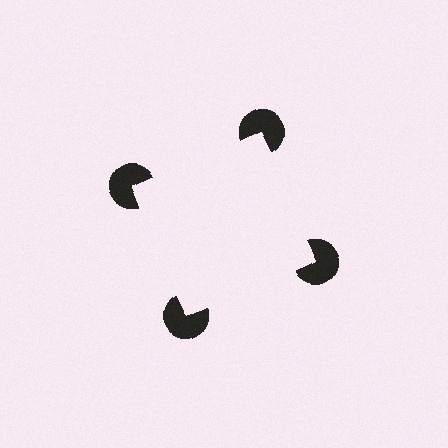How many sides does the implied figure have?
4 sides.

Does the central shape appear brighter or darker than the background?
It typically appears slightly brighter than the background, even though no actual brightness change is drawn.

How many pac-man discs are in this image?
There are 4 — one at each vertex of the illusory square.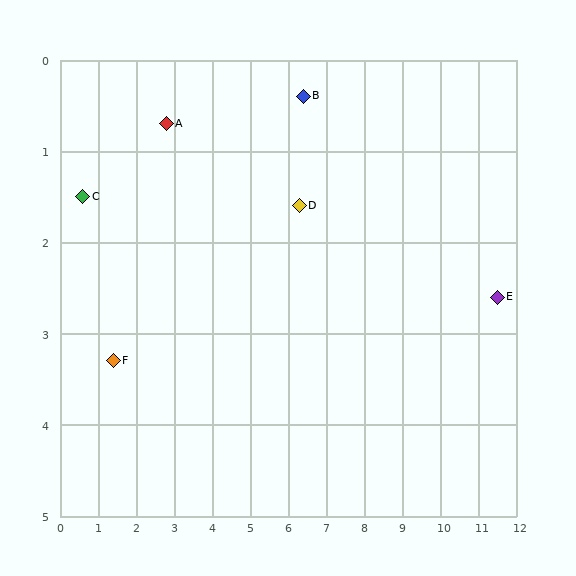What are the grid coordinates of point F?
Point F is at approximately (1.4, 3.3).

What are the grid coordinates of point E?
Point E is at approximately (11.5, 2.6).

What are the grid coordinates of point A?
Point A is at approximately (2.8, 0.7).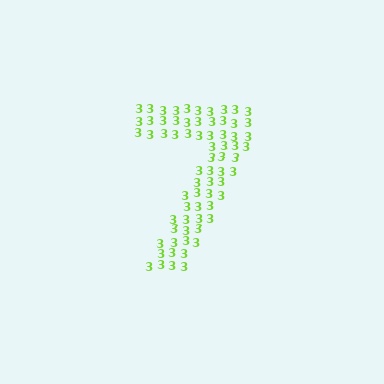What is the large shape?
The large shape is the digit 7.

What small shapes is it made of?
It is made of small digit 3's.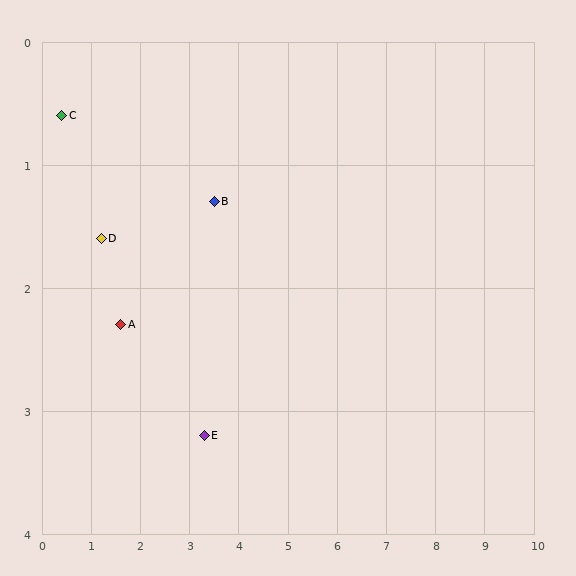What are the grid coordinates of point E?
Point E is at approximately (3.3, 3.2).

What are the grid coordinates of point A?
Point A is at approximately (1.6, 2.3).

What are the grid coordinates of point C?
Point C is at approximately (0.4, 0.6).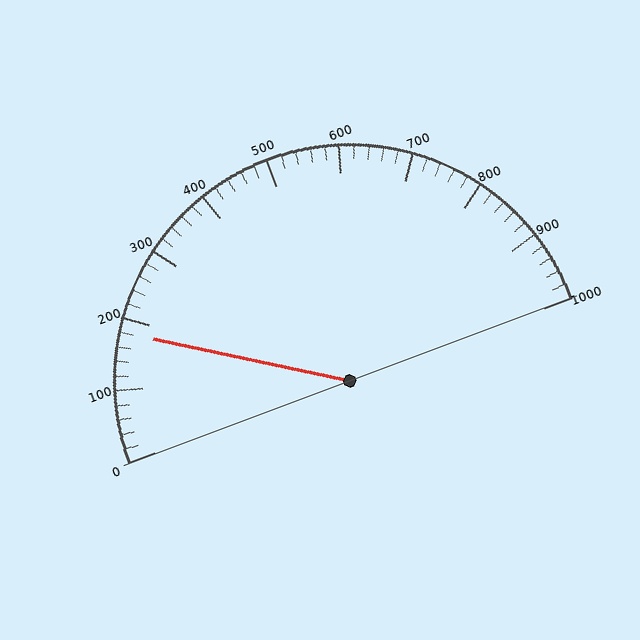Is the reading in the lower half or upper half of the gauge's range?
The reading is in the lower half of the range (0 to 1000).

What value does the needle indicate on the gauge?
The needle indicates approximately 180.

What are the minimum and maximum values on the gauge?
The gauge ranges from 0 to 1000.